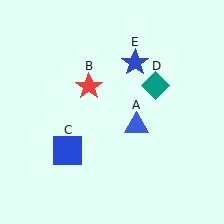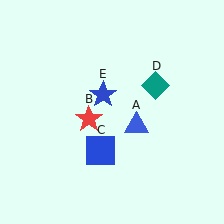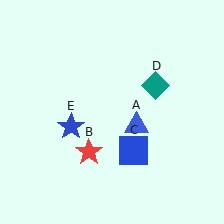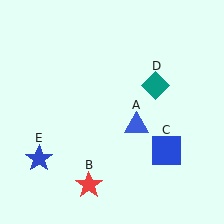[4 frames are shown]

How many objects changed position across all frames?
3 objects changed position: red star (object B), blue square (object C), blue star (object E).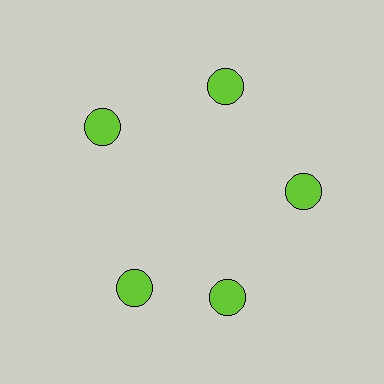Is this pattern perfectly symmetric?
No. The 5 lime circles are arranged in a ring, but one element near the 8 o'clock position is rotated out of alignment along the ring, breaking the 5-fold rotational symmetry.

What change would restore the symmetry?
The symmetry would be restored by rotating it back into even spacing with its neighbors so that all 5 circles sit at equal angles and equal distance from the center.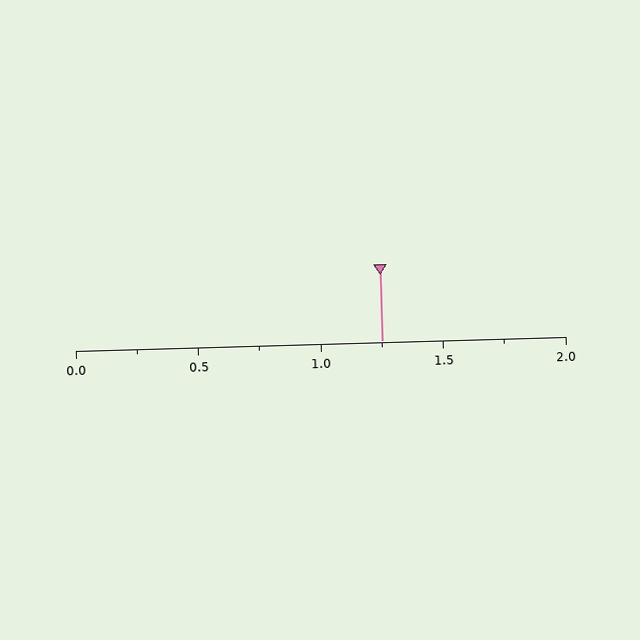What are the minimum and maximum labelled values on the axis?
The axis runs from 0.0 to 2.0.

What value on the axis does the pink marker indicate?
The marker indicates approximately 1.25.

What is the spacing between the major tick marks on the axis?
The major ticks are spaced 0.5 apart.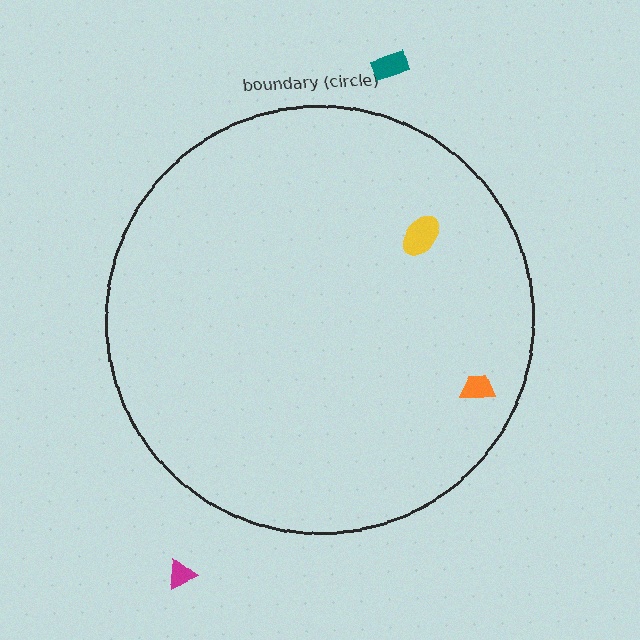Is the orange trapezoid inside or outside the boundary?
Inside.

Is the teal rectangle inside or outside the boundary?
Outside.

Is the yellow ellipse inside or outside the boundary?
Inside.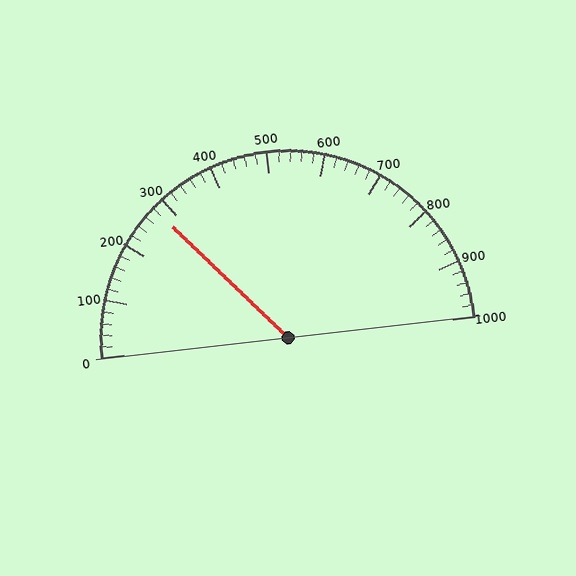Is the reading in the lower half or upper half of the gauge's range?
The reading is in the lower half of the range (0 to 1000).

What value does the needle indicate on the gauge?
The needle indicates approximately 280.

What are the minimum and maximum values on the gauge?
The gauge ranges from 0 to 1000.